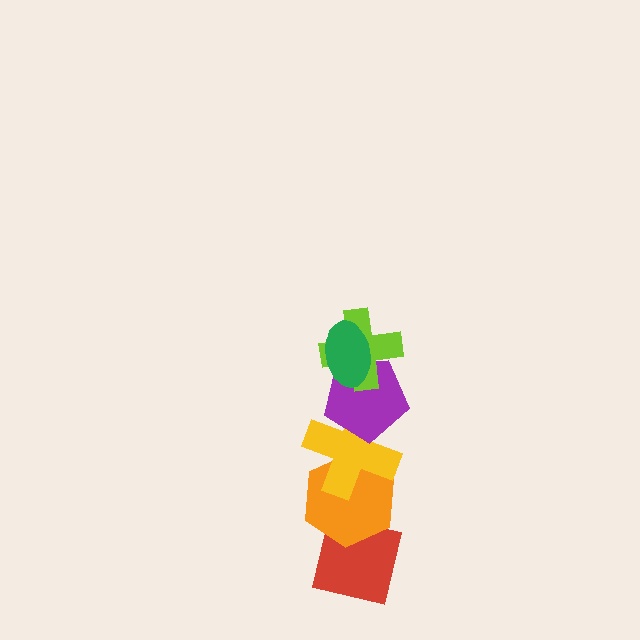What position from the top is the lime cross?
The lime cross is 2nd from the top.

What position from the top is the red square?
The red square is 6th from the top.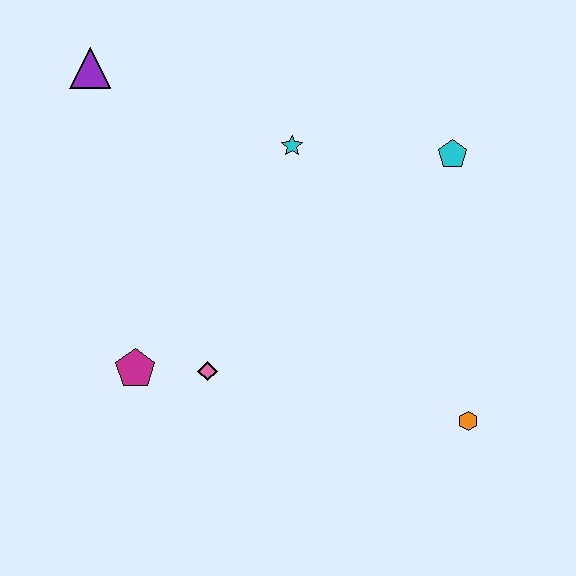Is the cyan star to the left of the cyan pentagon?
Yes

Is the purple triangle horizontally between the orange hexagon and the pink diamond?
No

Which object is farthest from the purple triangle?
The orange hexagon is farthest from the purple triangle.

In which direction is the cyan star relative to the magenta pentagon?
The cyan star is above the magenta pentagon.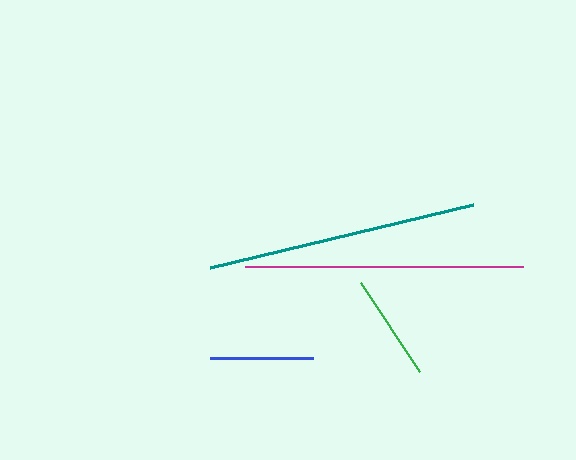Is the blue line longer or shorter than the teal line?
The teal line is longer than the blue line.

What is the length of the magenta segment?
The magenta segment is approximately 278 pixels long.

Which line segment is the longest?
The magenta line is the longest at approximately 278 pixels.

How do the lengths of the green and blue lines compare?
The green and blue lines are approximately the same length.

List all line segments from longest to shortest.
From longest to shortest: magenta, teal, green, blue.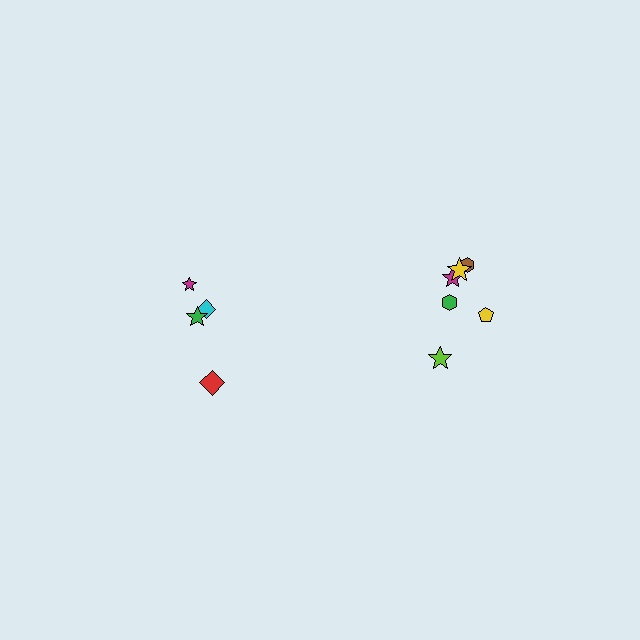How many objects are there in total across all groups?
There are 10 objects.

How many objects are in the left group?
There are 4 objects.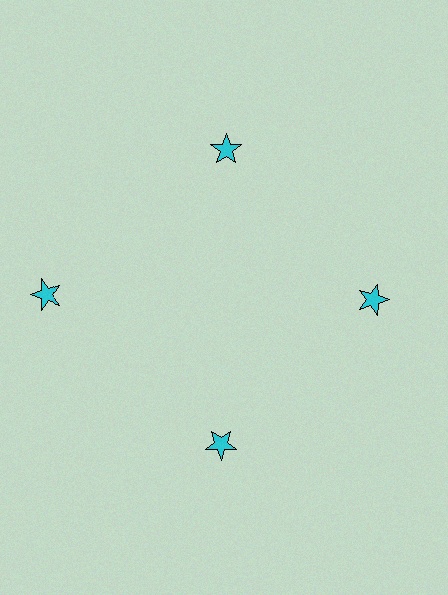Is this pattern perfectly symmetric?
No. The 4 cyan stars are arranged in a ring, but one element near the 9 o'clock position is pushed outward from the center, breaking the 4-fold rotational symmetry.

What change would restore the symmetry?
The symmetry would be restored by moving it inward, back onto the ring so that all 4 stars sit at equal angles and equal distance from the center.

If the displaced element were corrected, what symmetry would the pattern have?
It would have 4-fold rotational symmetry — the pattern would map onto itself every 90 degrees.